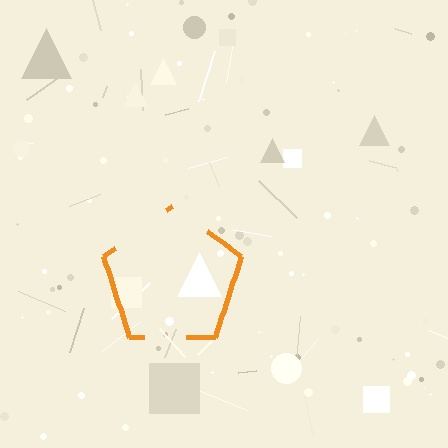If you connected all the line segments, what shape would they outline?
They would outline a pentagon.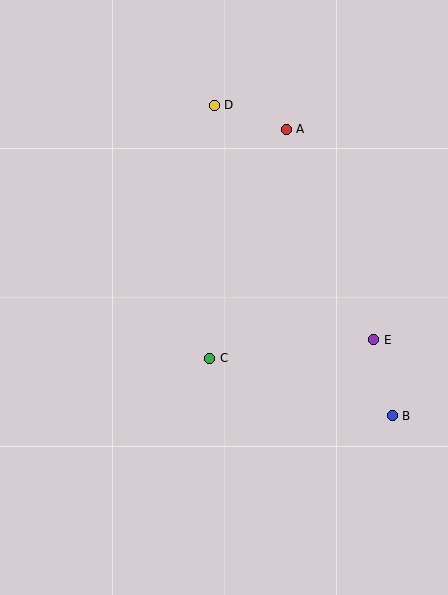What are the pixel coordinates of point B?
Point B is at (392, 416).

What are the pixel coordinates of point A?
Point A is at (286, 129).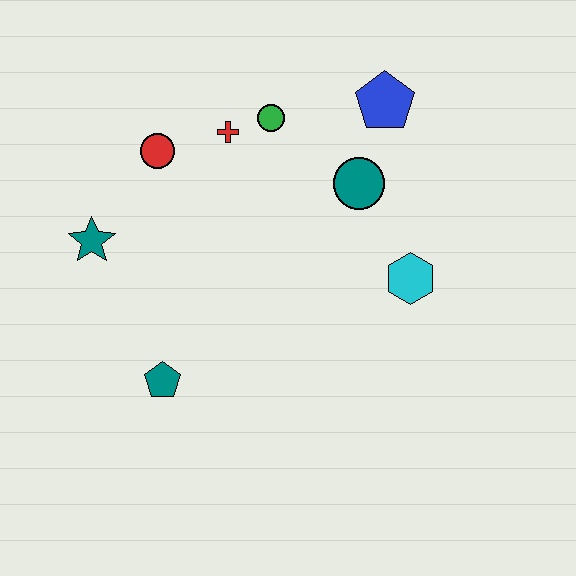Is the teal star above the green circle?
No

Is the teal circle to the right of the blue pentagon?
No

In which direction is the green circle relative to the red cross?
The green circle is to the right of the red cross.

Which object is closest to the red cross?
The green circle is closest to the red cross.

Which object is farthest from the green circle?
The teal pentagon is farthest from the green circle.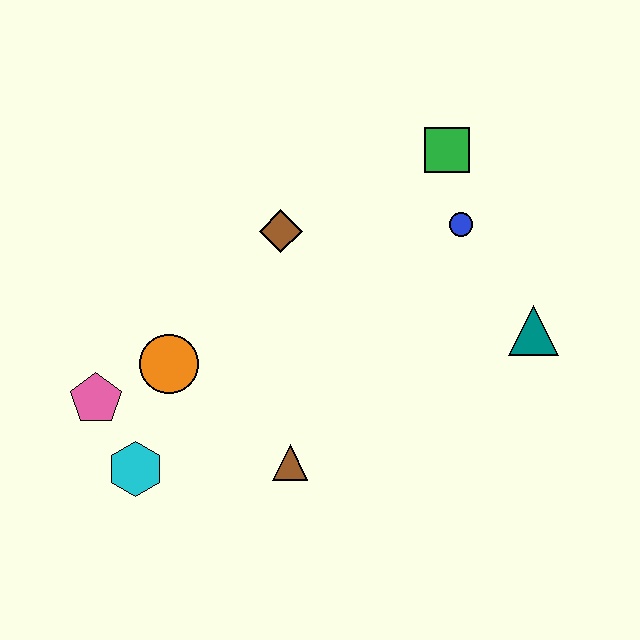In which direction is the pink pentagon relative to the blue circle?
The pink pentagon is to the left of the blue circle.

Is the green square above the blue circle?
Yes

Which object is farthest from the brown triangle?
The green square is farthest from the brown triangle.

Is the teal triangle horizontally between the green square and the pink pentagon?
No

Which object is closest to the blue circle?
The green square is closest to the blue circle.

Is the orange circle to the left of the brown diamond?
Yes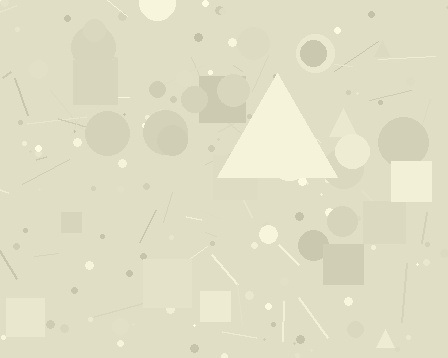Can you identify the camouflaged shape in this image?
The camouflaged shape is a triangle.